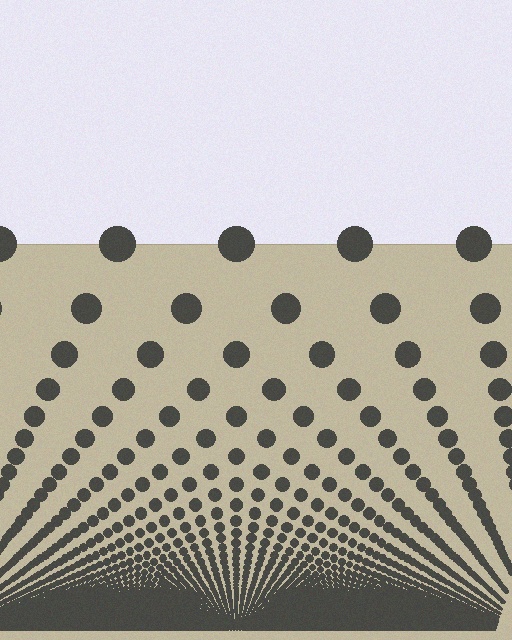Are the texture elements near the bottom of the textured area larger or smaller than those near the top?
Smaller. The gradient is inverted — elements near the bottom are smaller and denser.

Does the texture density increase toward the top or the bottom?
Density increases toward the bottom.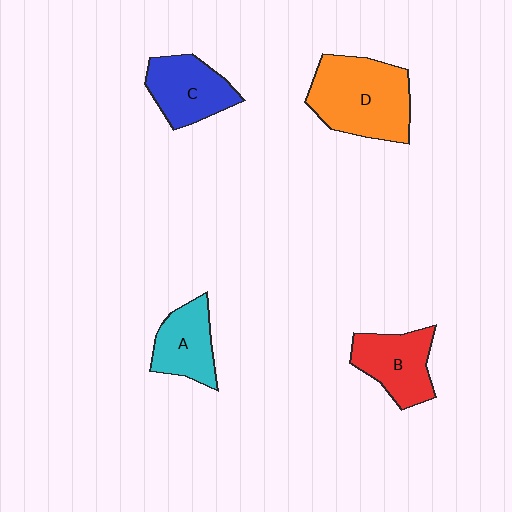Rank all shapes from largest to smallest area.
From largest to smallest: D (orange), C (blue), B (red), A (cyan).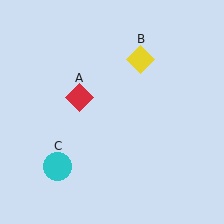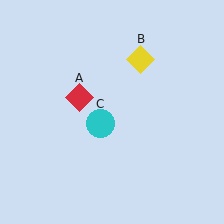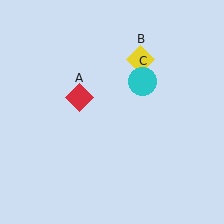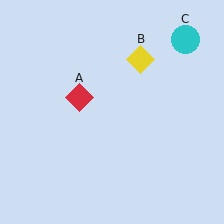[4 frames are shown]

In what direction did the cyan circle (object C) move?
The cyan circle (object C) moved up and to the right.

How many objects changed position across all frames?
1 object changed position: cyan circle (object C).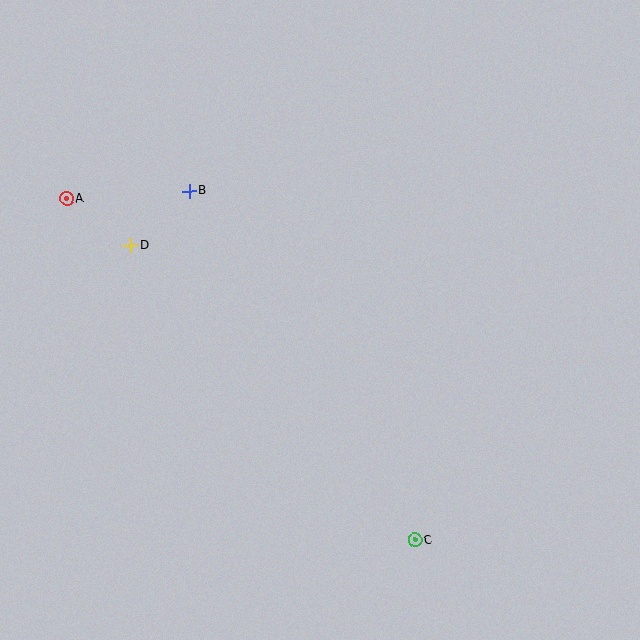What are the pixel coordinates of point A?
Point A is at (66, 199).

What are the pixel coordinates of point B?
Point B is at (189, 191).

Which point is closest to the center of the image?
Point B at (189, 191) is closest to the center.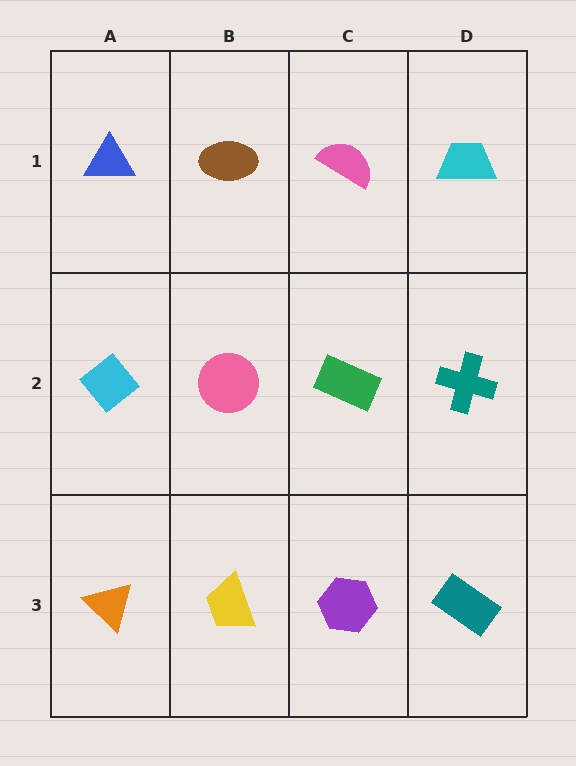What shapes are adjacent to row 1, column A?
A cyan diamond (row 2, column A), a brown ellipse (row 1, column B).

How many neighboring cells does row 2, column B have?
4.